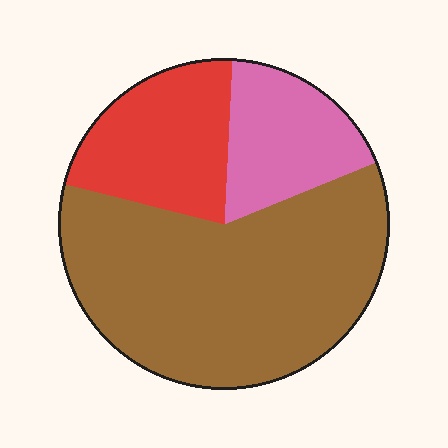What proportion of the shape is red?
Red covers around 20% of the shape.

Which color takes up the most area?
Brown, at roughly 60%.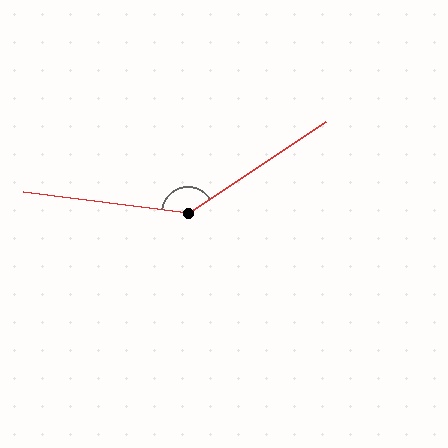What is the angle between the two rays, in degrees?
Approximately 139 degrees.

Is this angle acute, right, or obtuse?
It is obtuse.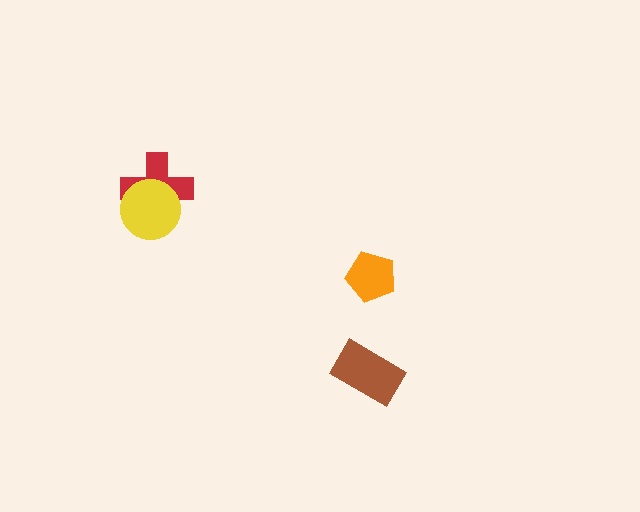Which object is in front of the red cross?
The yellow circle is in front of the red cross.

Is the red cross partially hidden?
Yes, it is partially covered by another shape.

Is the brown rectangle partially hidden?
No, no other shape covers it.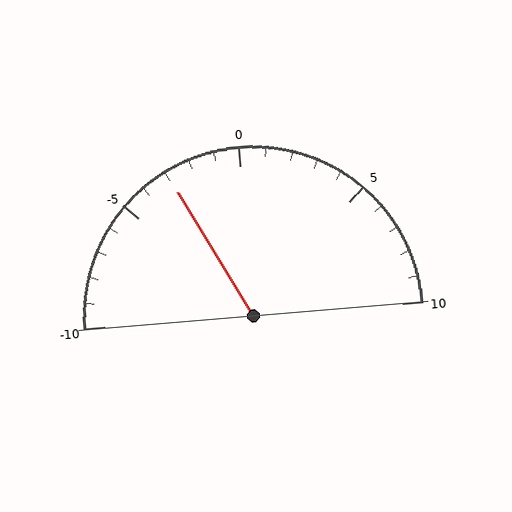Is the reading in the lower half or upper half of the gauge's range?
The reading is in the lower half of the range (-10 to 10).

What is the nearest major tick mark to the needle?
The nearest major tick mark is -5.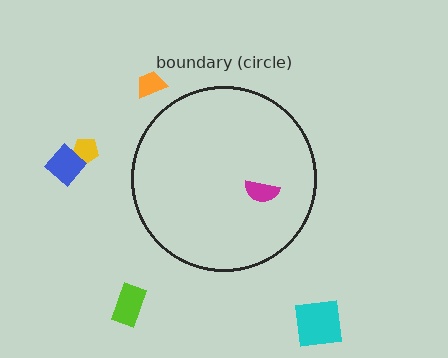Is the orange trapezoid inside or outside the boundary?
Outside.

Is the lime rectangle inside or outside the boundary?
Outside.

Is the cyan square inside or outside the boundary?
Outside.